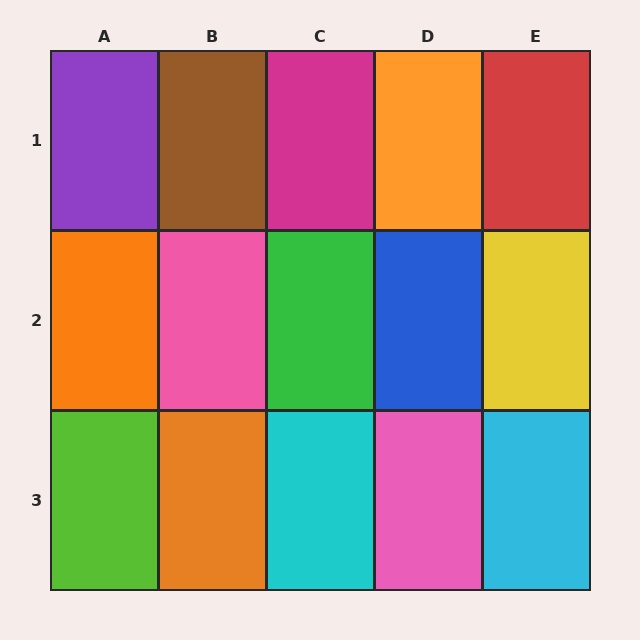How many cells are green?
1 cell is green.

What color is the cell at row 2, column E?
Yellow.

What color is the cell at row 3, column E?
Cyan.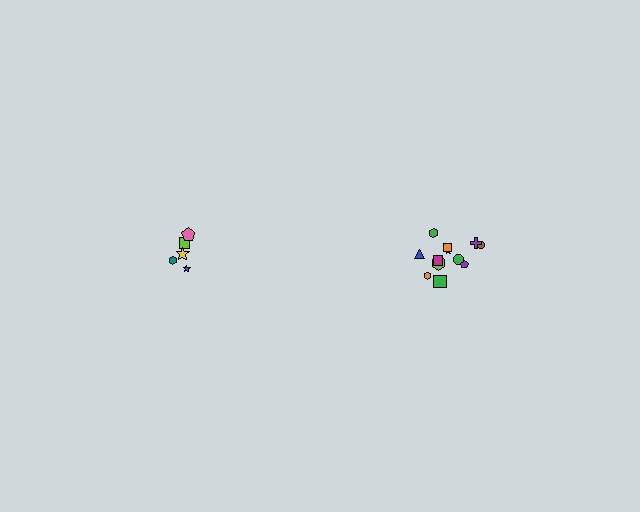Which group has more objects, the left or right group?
The right group.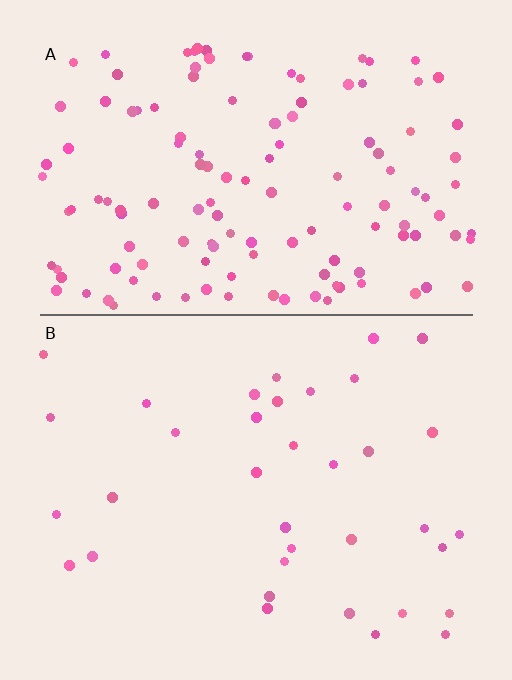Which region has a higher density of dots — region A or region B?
A (the top).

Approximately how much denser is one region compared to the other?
Approximately 3.8× — region A over region B.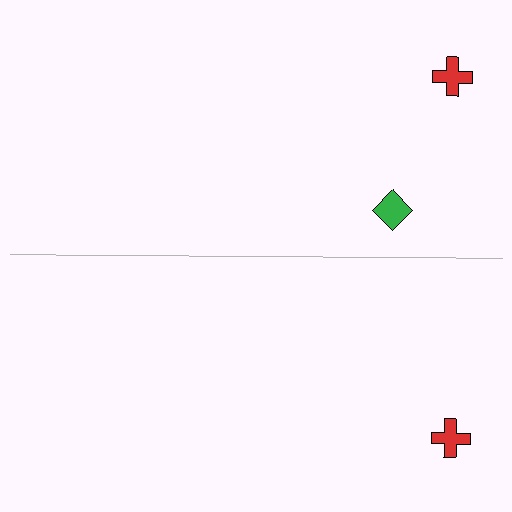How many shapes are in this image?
There are 3 shapes in this image.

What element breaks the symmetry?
A green diamond is missing from the bottom side.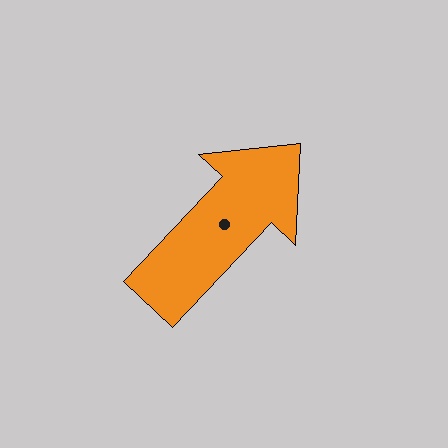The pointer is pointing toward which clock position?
Roughly 1 o'clock.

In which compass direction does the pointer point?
Northeast.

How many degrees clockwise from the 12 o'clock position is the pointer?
Approximately 43 degrees.